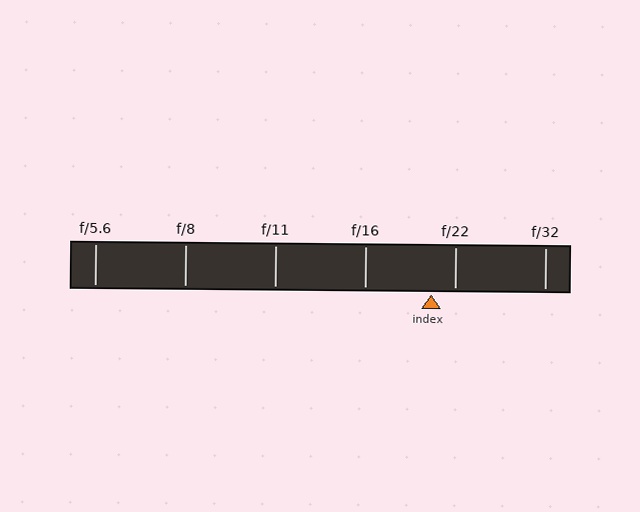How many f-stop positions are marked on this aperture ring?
There are 6 f-stop positions marked.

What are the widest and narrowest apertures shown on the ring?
The widest aperture shown is f/5.6 and the narrowest is f/32.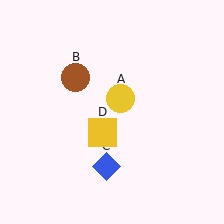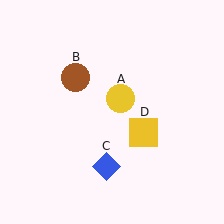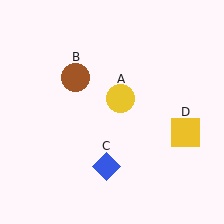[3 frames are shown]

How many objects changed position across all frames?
1 object changed position: yellow square (object D).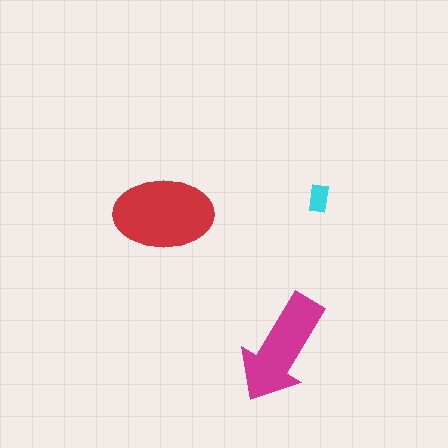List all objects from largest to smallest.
The red ellipse, the magenta arrow, the cyan rectangle.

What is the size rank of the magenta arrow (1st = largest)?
2nd.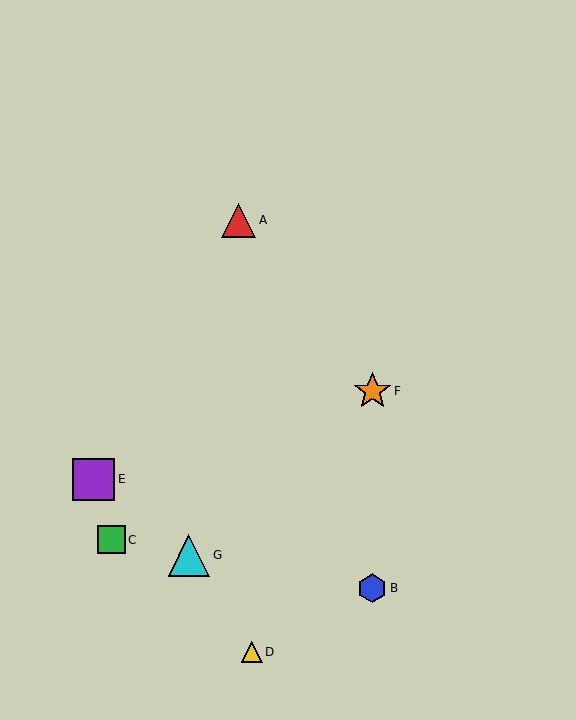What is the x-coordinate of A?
Object A is at x≈239.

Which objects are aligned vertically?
Objects B, F are aligned vertically.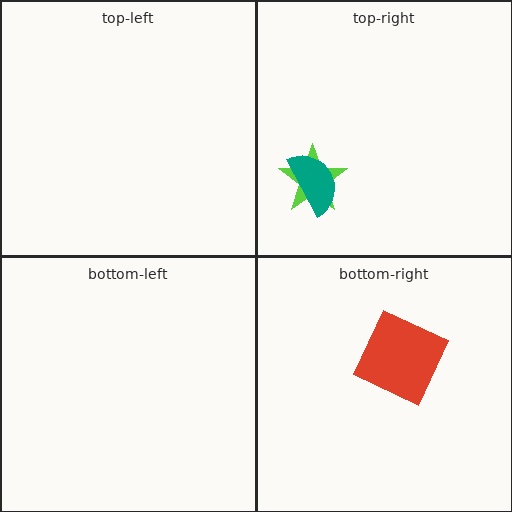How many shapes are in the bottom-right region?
1.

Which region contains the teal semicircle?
The top-right region.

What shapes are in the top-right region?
The lime star, the teal semicircle.